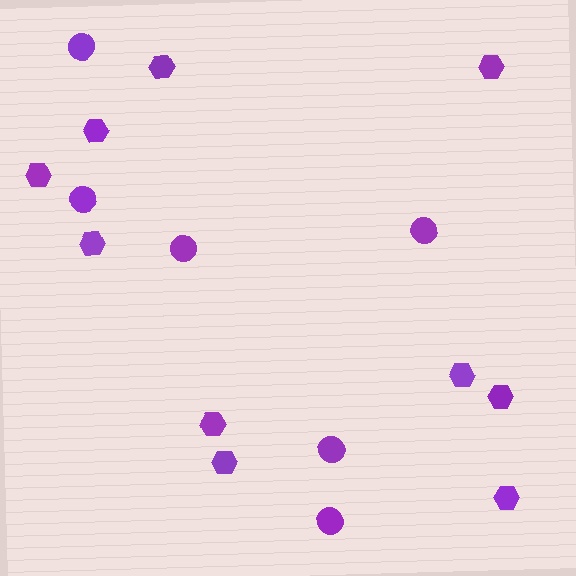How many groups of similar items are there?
There are 2 groups: one group of hexagons (10) and one group of circles (6).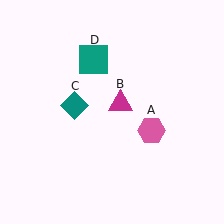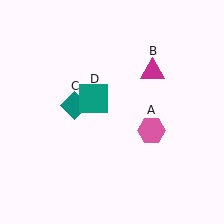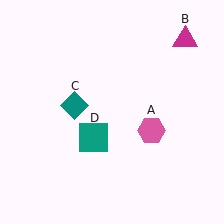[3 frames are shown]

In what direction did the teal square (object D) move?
The teal square (object D) moved down.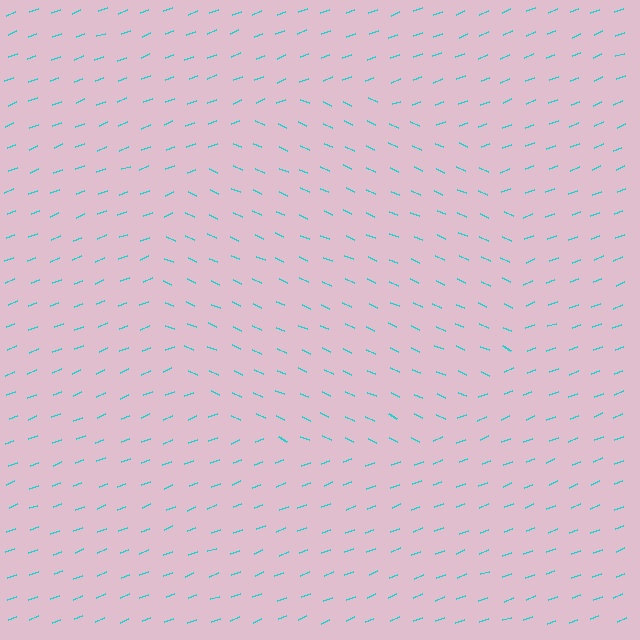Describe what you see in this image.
The image is filled with small cyan line segments. A circle region in the image has lines oriented differently from the surrounding lines, creating a visible texture boundary.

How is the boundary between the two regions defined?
The boundary is defined purely by a change in line orientation (approximately 45 degrees difference). All lines are the same color and thickness.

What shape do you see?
I see a circle.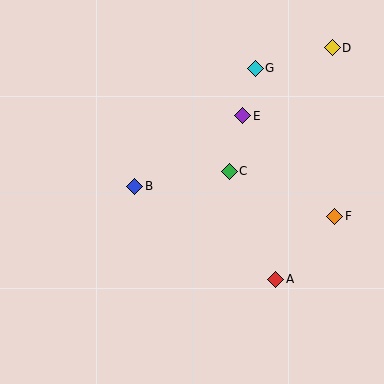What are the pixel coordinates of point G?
Point G is at (255, 68).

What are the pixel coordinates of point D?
Point D is at (332, 48).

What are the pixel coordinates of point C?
Point C is at (229, 171).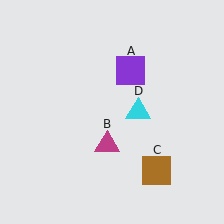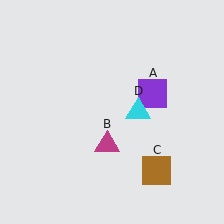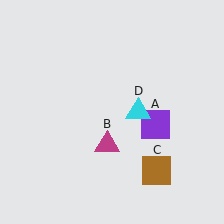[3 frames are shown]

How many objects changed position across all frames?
1 object changed position: purple square (object A).